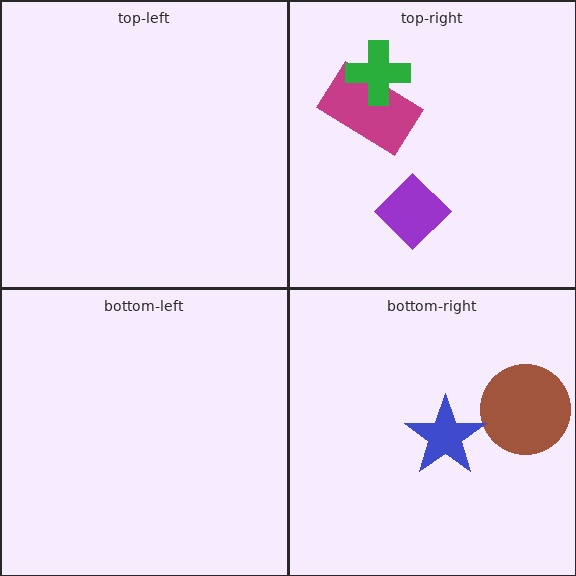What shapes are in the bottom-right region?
The brown circle, the blue star.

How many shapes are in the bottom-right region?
2.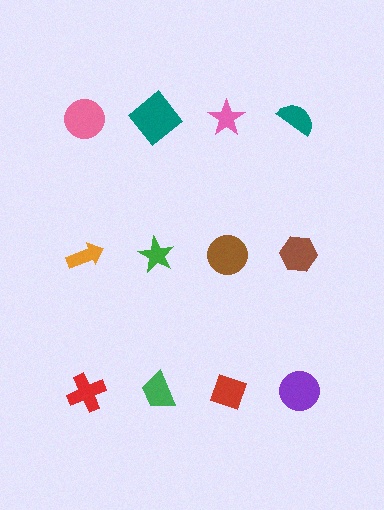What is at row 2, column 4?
A brown hexagon.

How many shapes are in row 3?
4 shapes.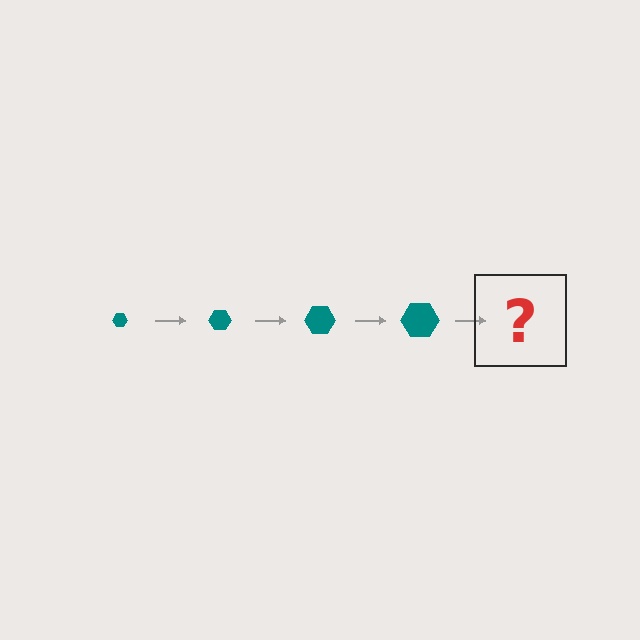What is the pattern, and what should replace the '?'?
The pattern is that the hexagon gets progressively larger each step. The '?' should be a teal hexagon, larger than the previous one.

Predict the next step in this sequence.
The next step is a teal hexagon, larger than the previous one.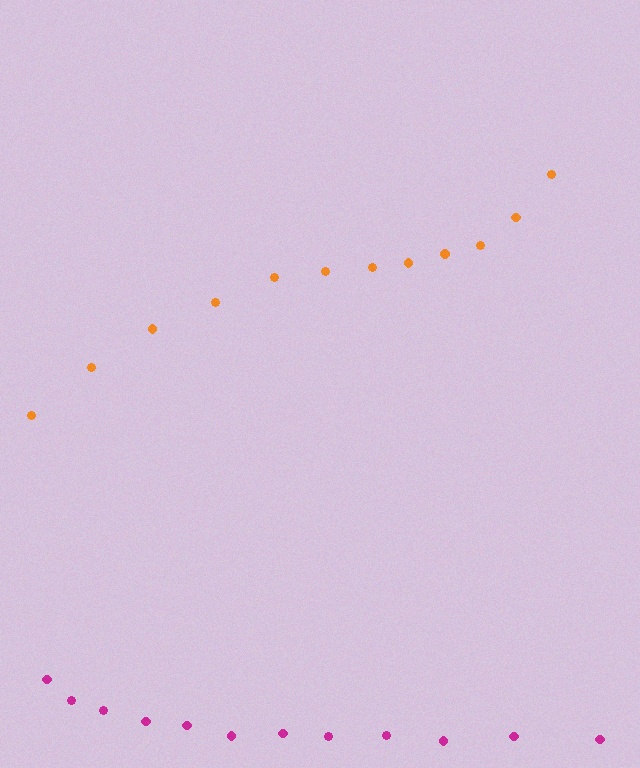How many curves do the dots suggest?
There are 2 distinct paths.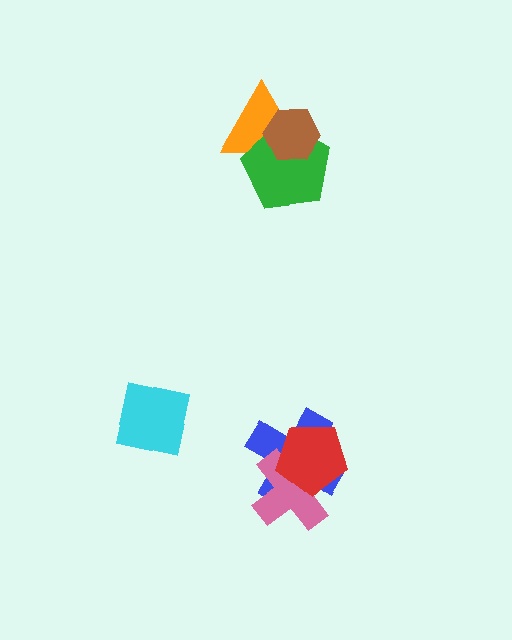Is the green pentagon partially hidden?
Yes, it is partially covered by another shape.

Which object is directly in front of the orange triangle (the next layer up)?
The green pentagon is directly in front of the orange triangle.